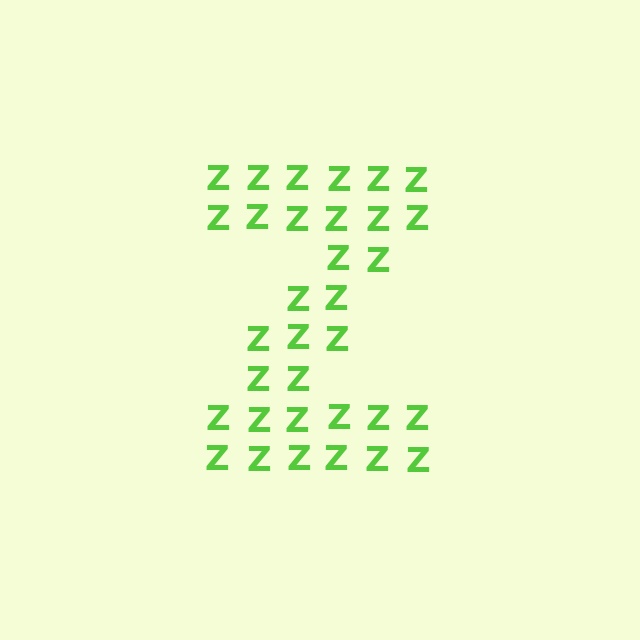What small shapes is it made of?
It is made of small letter Z's.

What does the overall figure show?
The overall figure shows the letter Z.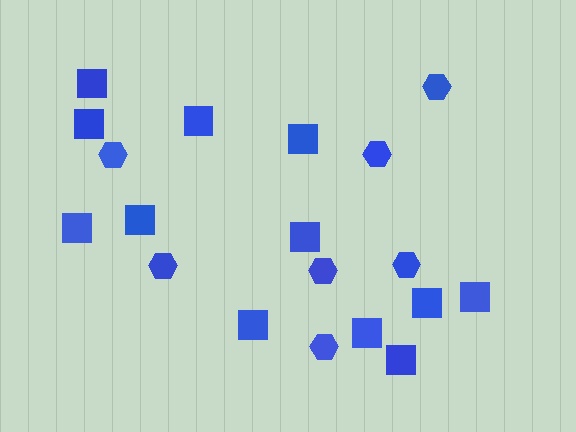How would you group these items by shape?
There are 2 groups: one group of squares (12) and one group of hexagons (7).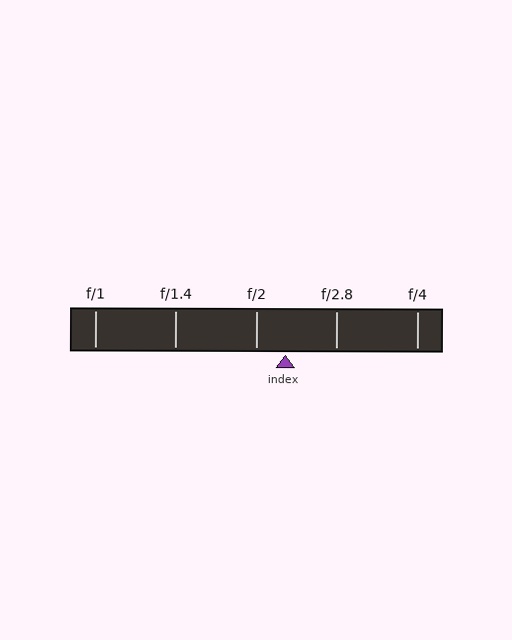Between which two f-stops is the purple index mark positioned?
The index mark is between f/2 and f/2.8.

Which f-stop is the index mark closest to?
The index mark is closest to f/2.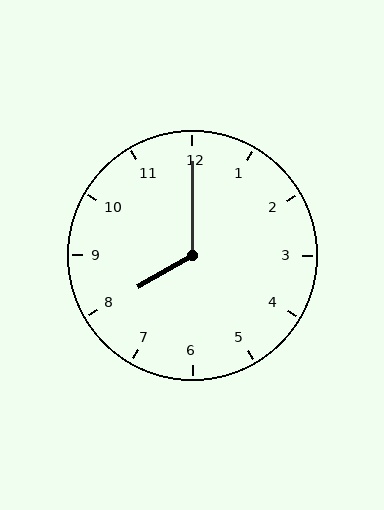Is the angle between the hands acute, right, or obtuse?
It is obtuse.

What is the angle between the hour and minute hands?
Approximately 120 degrees.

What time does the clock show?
8:00.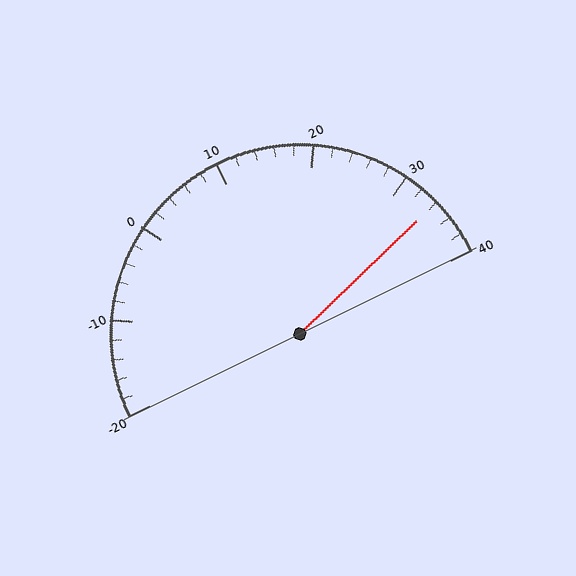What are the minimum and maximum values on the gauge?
The gauge ranges from -20 to 40.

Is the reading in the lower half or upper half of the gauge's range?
The reading is in the upper half of the range (-20 to 40).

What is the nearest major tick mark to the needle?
The nearest major tick mark is 30.